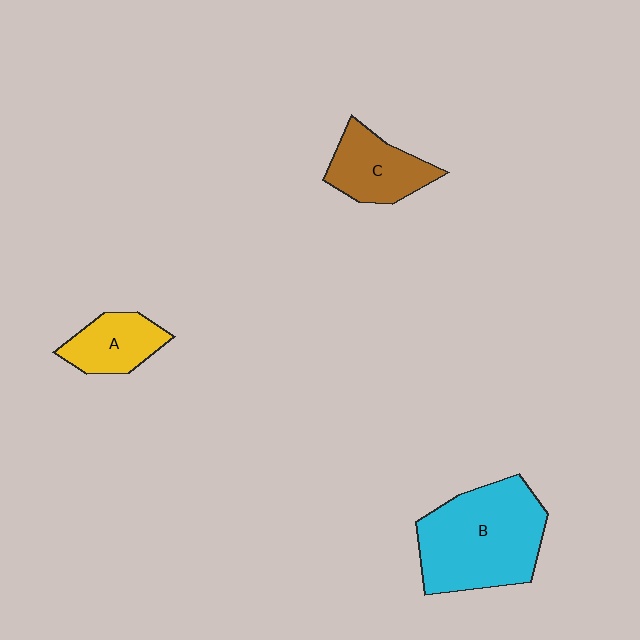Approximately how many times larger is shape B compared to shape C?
Approximately 2.0 times.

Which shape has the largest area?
Shape B (cyan).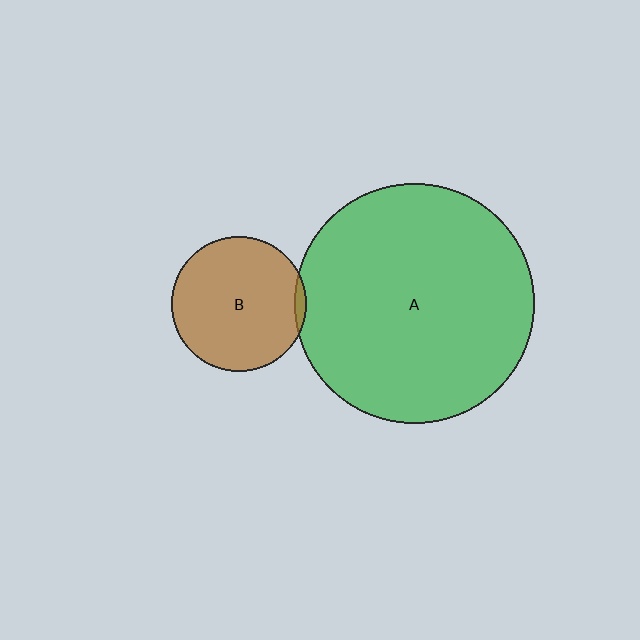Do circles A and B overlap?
Yes.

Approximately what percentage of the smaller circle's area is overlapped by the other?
Approximately 5%.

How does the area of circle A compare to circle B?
Approximately 3.2 times.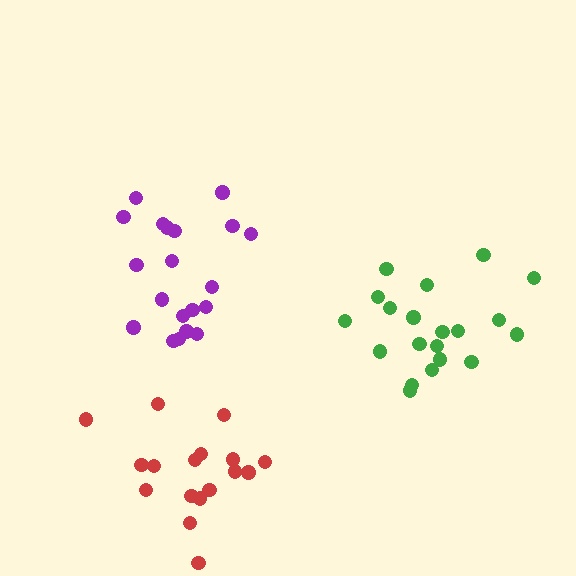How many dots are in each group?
Group 1: 20 dots, Group 2: 20 dots, Group 3: 17 dots (57 total).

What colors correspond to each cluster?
The clusters are colored: green, purple, red.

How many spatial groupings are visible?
There are 3 spatial groupings.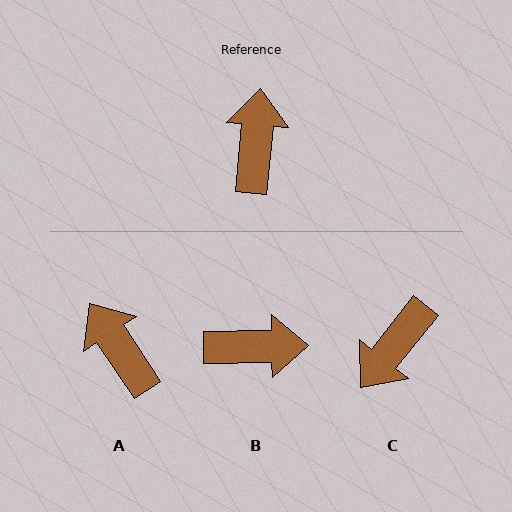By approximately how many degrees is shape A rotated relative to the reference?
Approximately 39 degrees counter-clockwise.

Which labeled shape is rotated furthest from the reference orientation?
C, about 146 degrees away.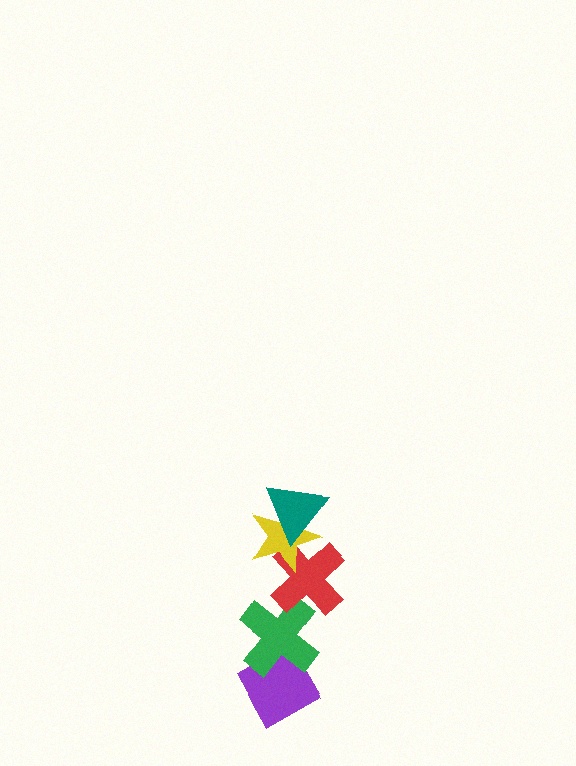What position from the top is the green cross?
The green cross is 4th from the top.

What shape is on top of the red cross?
The yellow star is on top of the red cross.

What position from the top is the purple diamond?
The purple diamond is 5th from the top.